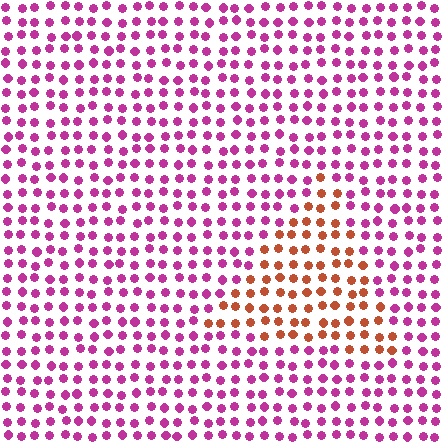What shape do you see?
I see a triangle.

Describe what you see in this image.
The image is filled with small magenta elements in a uniform arrangement. A triangle-shaped region is visible where the elements are tinted to a slightly different hue, forming a subtle color boundary.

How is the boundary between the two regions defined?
The boundary is defined purely by a slight shift in hue (about 58 degrees). Spacing, size, and orientation are identical on both sides.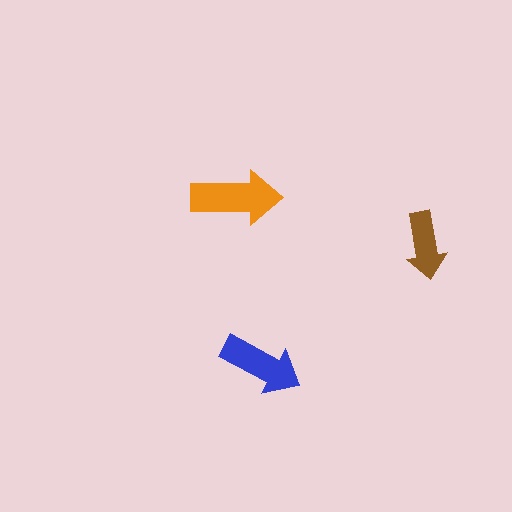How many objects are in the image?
There are 3 objects in the image.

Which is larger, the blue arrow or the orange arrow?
The orange one.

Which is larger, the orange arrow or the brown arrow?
The orange one.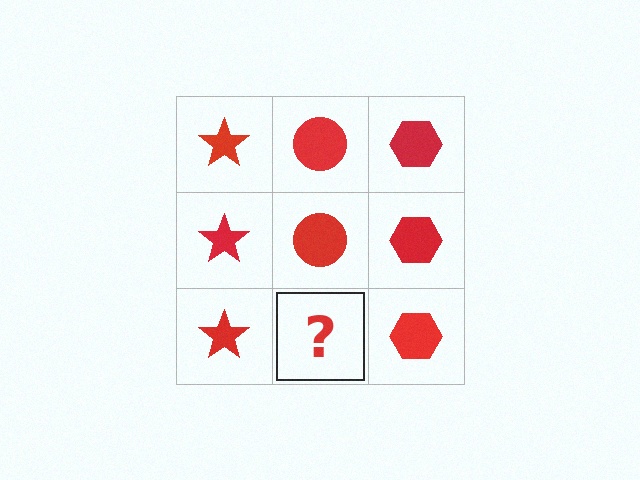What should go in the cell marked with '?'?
The missing cell should contain a red circle.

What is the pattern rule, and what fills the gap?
The rule is that each column has a consistent shape. The gap should be filled with a red circle.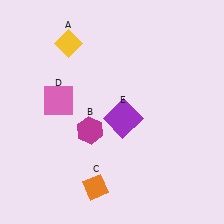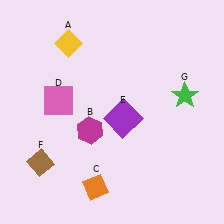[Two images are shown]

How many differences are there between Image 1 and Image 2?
There are 2 differences between the two images.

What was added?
A brown diamond (F), a green star (G) were added in Image 2.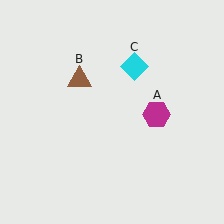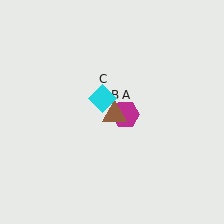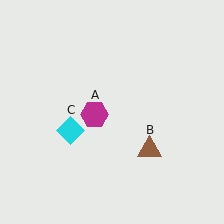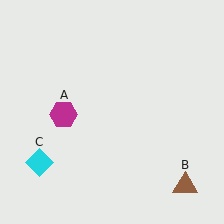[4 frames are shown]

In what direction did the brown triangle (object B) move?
The brown triangle (object B) moved down and to the right.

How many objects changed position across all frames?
3 objects changed position: magenta hexagon (object A), brown triangle (object B), cyan diamond (object C).